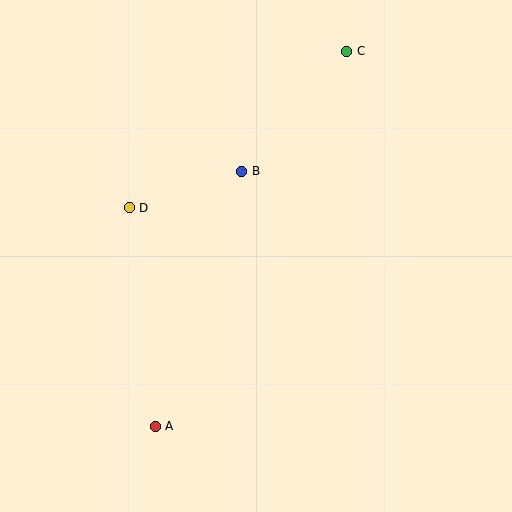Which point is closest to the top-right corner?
Point C is closest to the top-right corner.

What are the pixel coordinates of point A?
Point A is at (155, 426).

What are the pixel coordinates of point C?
Point C is at (347, 51).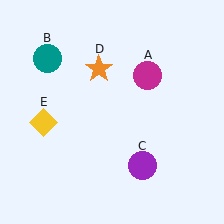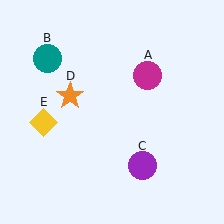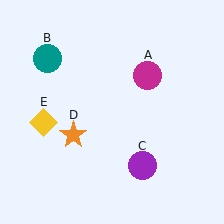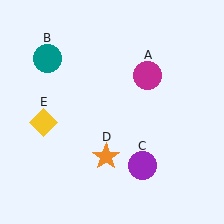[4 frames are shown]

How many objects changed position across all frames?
1 object changed position: orange star (object D).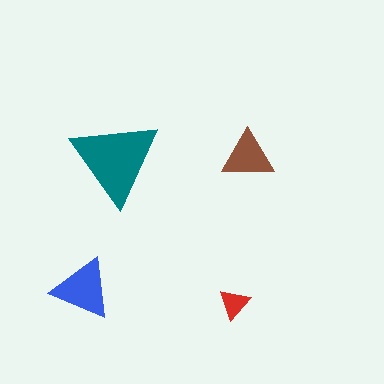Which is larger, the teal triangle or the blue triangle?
The teal one.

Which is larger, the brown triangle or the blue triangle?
The blue one.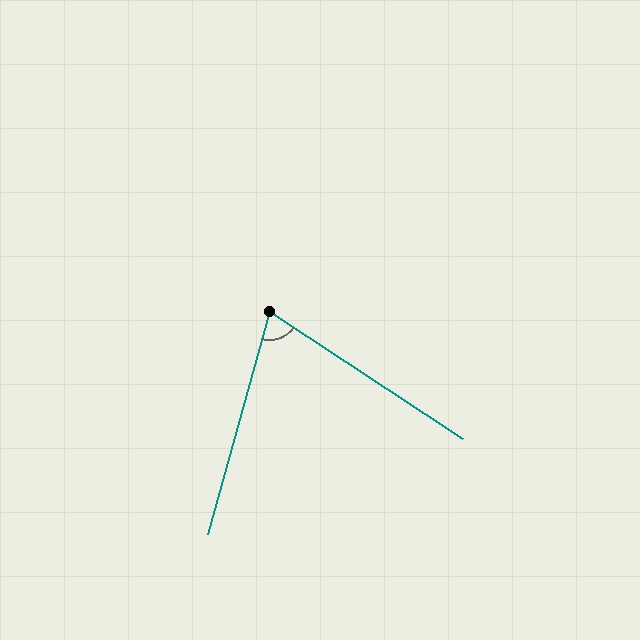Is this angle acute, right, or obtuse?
It is acute.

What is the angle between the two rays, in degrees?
Approximately 72 degrees.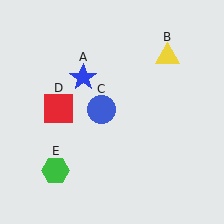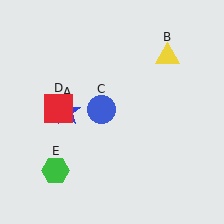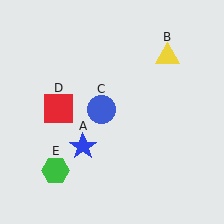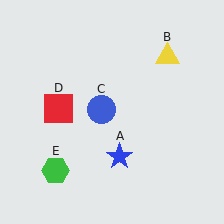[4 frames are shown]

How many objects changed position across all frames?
1 object changed position: blue star (object A).